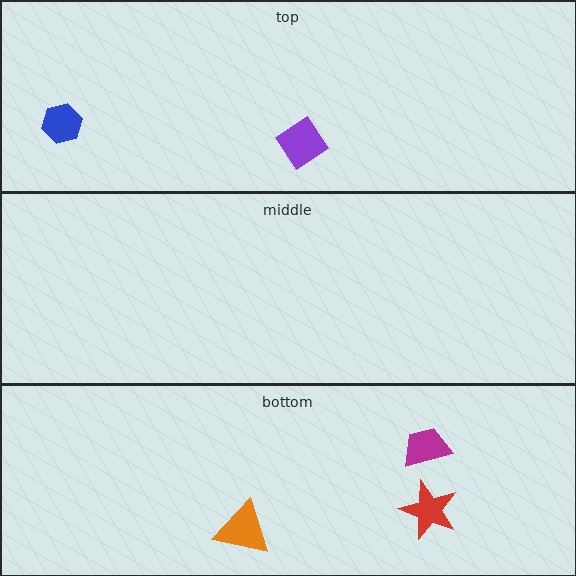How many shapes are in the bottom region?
3.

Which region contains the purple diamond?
The top region.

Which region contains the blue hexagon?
The top region.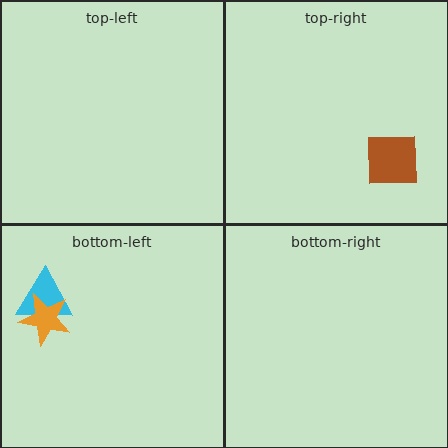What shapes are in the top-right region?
The brown square.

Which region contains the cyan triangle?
The bottom-left region.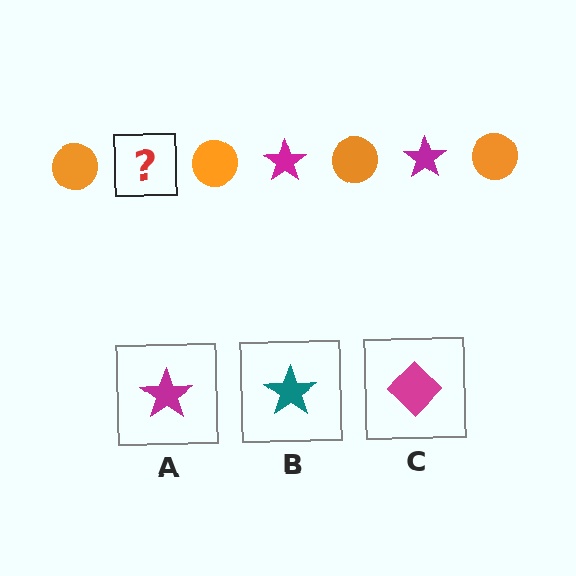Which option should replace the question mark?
Option A.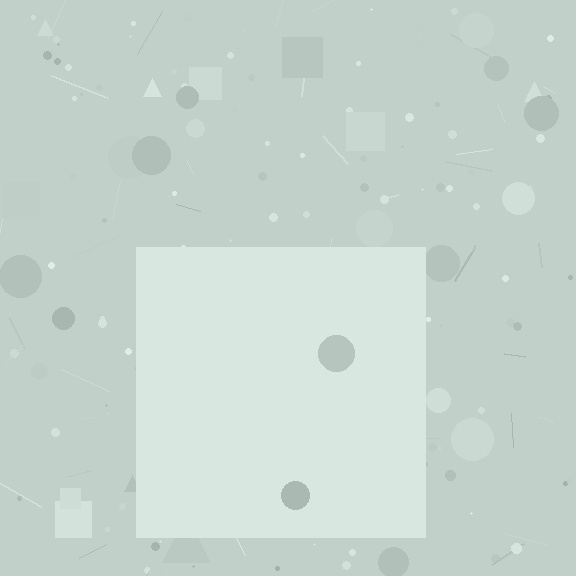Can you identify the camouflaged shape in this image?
The camouflaged shape is a square.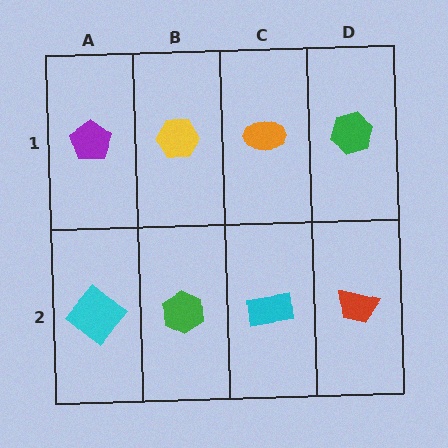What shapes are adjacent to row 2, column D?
A green hexagon (row 1, column D), a cyan rectangle (row 2, column C).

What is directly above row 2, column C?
An orange ellipse.